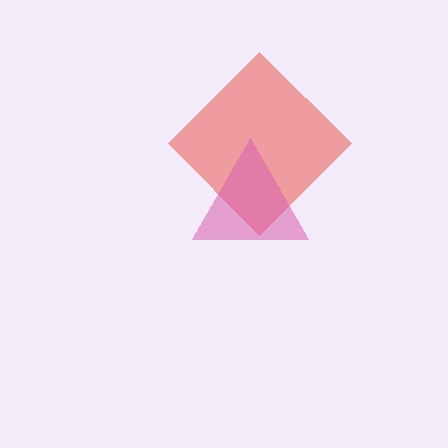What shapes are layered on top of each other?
The layered shapes are: a red diamond, a pink triangle.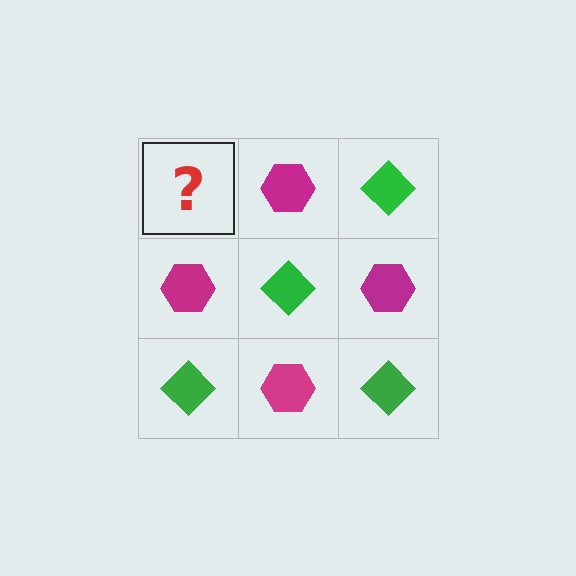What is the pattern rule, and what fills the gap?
The rule is that it alternates green diamond and magenta hexagon in a checkerboard pattern. The gap should be filled with a green diamond.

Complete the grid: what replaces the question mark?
The question mark should be replaced with a green diamond.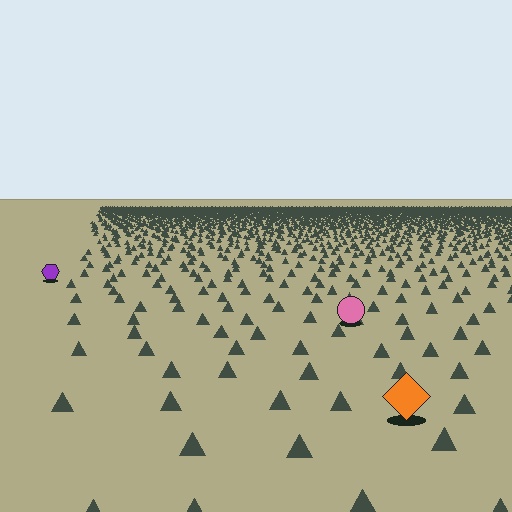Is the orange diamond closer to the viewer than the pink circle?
Yes. The orange diamond is closer — you can tell from the texture gradient: the ground texture is coarser near it.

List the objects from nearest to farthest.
From nearest to farthest: the orange diamond, the pink circle, the purple hexagon.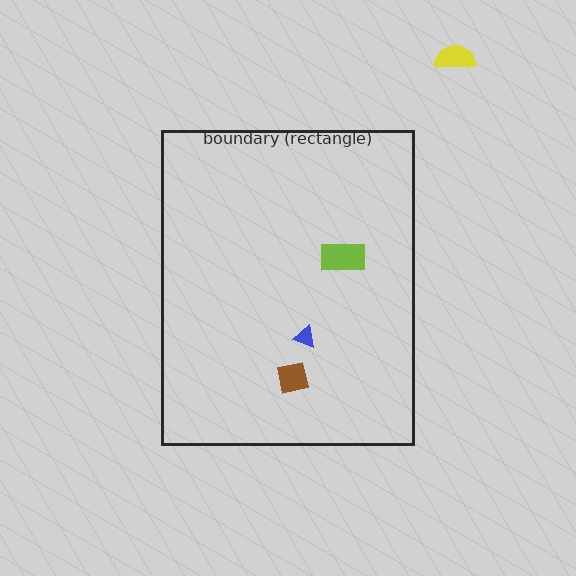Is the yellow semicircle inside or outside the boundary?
Outside.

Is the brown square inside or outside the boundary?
Inside.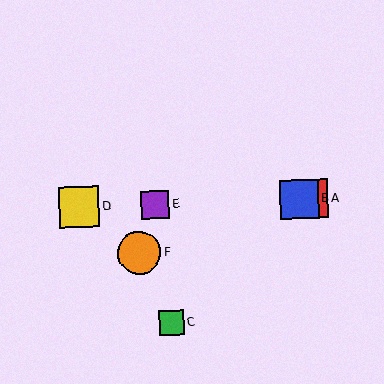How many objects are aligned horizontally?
4 objects (A, B, D, E) are aligned horizontally.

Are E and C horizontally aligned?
No, E is at y≈204 and C is at y≈322.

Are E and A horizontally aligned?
Yes, both are at y≈204.